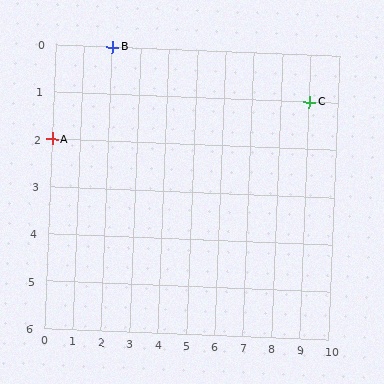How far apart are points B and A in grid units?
Points B and A are 2 columns and 2 rows apart (about 2.8 grid units diagonally).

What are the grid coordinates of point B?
Point B is at grid coordinates (2, 0).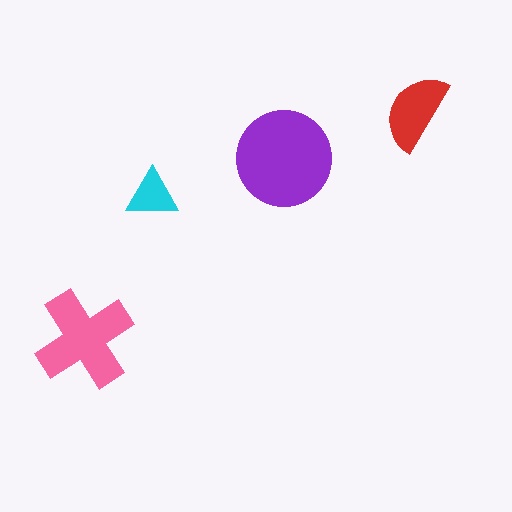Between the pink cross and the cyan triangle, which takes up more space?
The pink cross.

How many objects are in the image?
There are 4 objects in the image.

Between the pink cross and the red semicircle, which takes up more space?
The pink cross.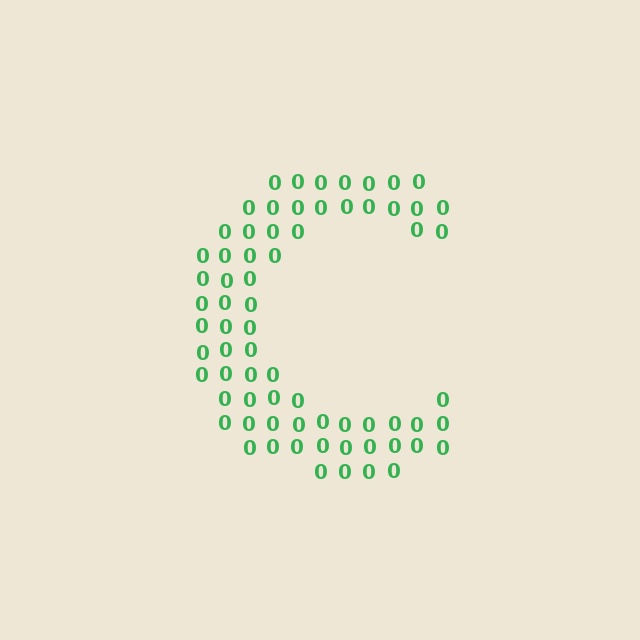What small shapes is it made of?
It is made of small digit 0's.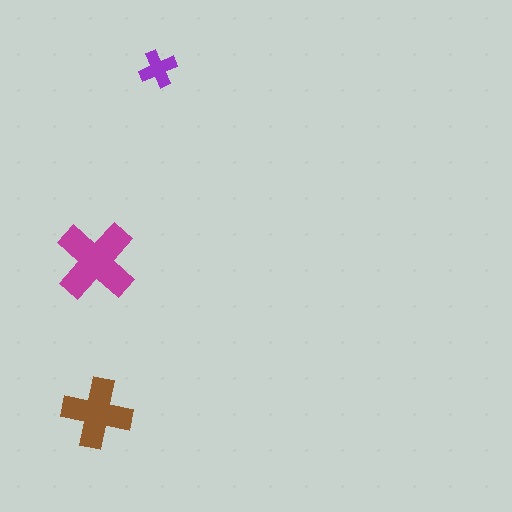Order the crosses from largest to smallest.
the magenta one, the brown one, the purple one.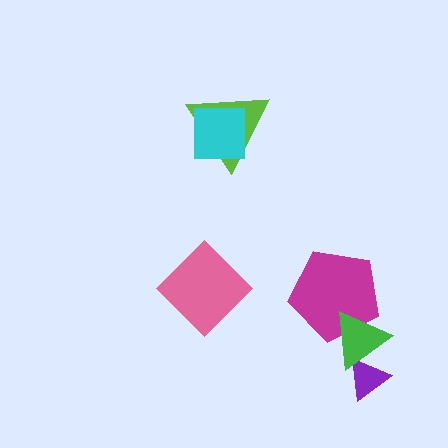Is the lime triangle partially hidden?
Yes, it is partially covered by another shape.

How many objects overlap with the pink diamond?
0 objects overlap with the pink diamond.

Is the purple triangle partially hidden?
Yes, it is partially covered by another shape.